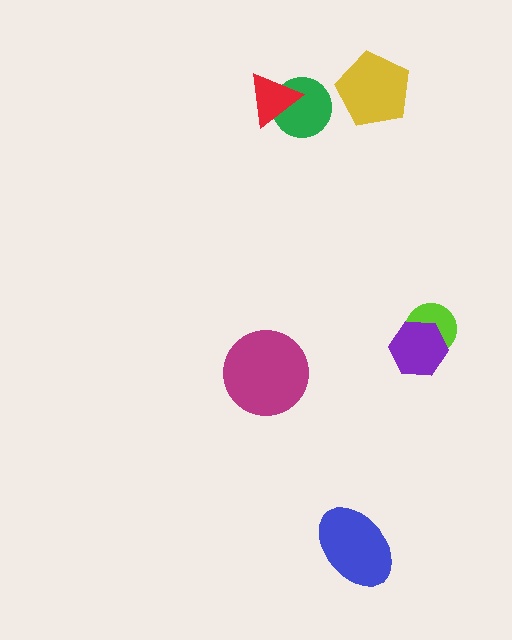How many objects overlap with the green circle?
1 object overlaps with the green circle.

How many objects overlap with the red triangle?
1 object overlaps with the red triangle.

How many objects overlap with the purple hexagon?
1 object overlaps with the purple hexagon.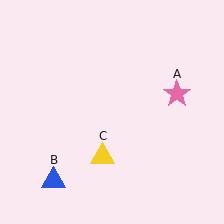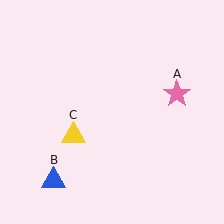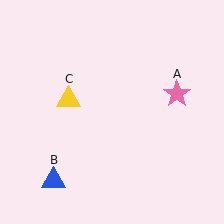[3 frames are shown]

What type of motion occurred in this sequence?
The yellow triangle (object C) rotated clockwise around the center of the scene.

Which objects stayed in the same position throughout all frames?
Pink star (object A) and blue triangle (object B) remained stationary.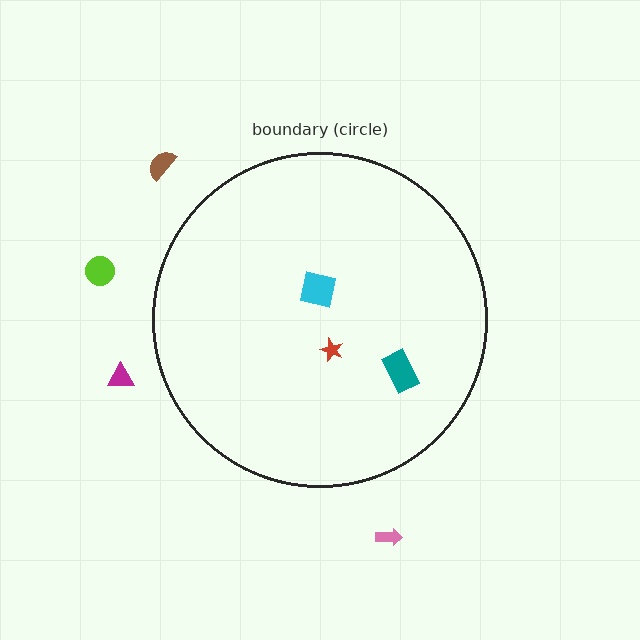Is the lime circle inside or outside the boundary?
Outside.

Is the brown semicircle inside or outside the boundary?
Outside.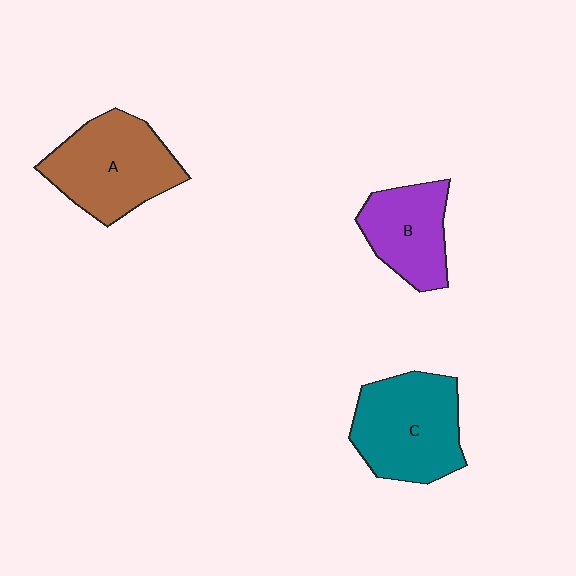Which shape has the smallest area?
Shape B (purple).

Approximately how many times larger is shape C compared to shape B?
Approximately 1.4 times.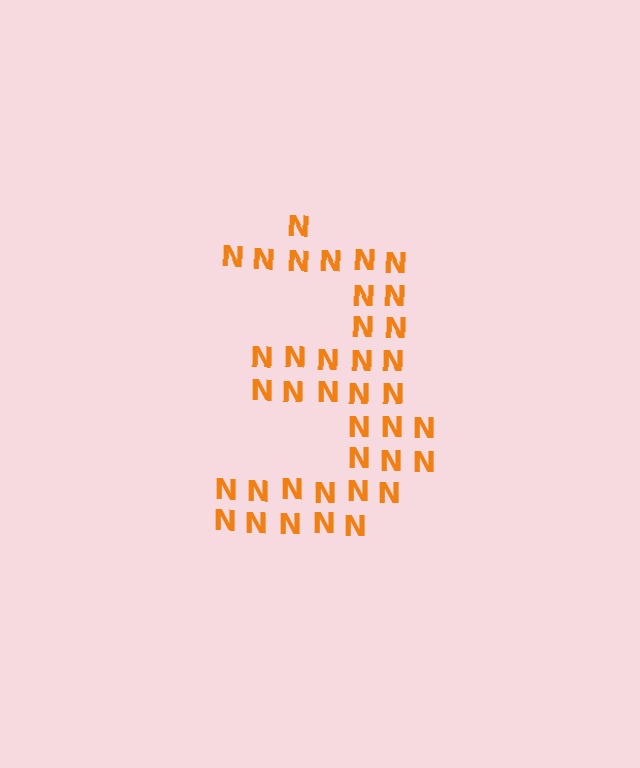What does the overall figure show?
The overall figure shows the digit 3.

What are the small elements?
The small elements are letter N's.